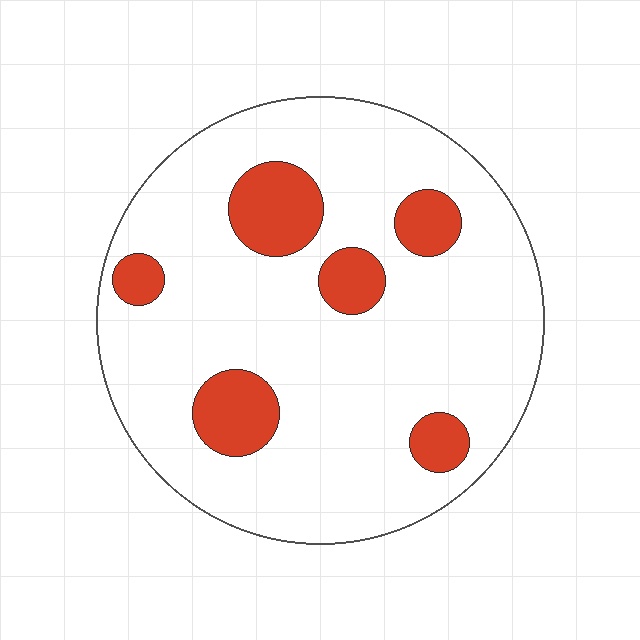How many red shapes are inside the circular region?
6.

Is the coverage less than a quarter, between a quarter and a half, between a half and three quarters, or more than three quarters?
Less than a quarter.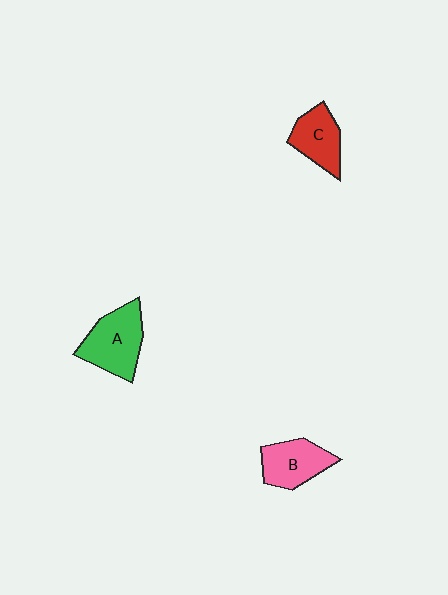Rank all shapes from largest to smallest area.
From largest to smallest: A (green), B (pink), C (red).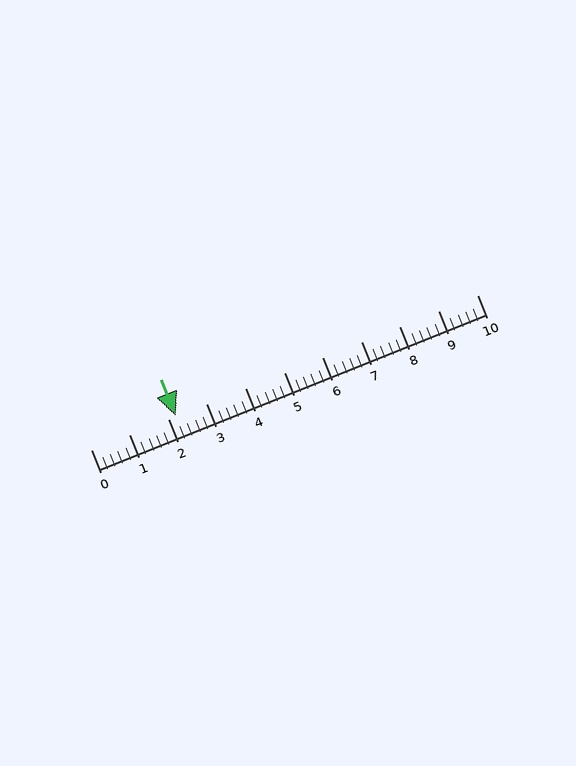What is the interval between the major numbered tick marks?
The major tick marks are spaced 1 units apart.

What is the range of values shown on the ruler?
The ruler shows values from 0 to 10.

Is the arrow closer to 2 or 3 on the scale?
The arrow is closer to 2.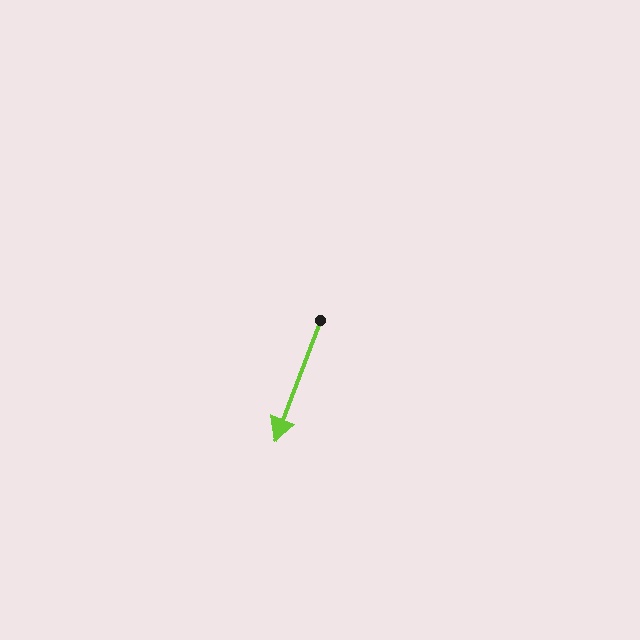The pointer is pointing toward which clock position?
Roughly 7 o'clock.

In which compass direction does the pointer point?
South.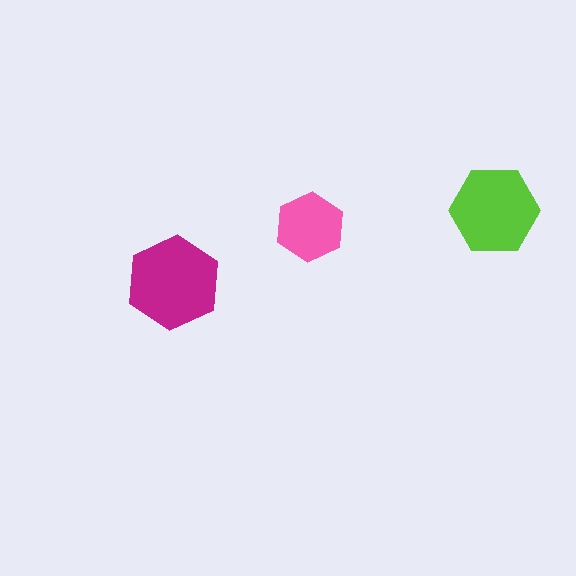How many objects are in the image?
There are 3 objects in the image.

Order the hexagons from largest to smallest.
the magenta one, the lime one, the pink one.